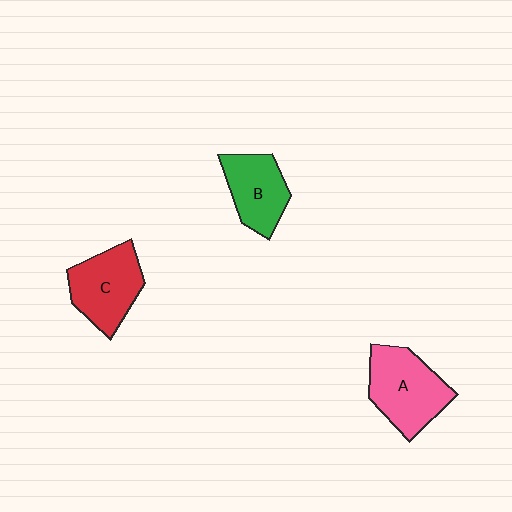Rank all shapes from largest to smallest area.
From largest to smallest: A (pink), C (red), B (green).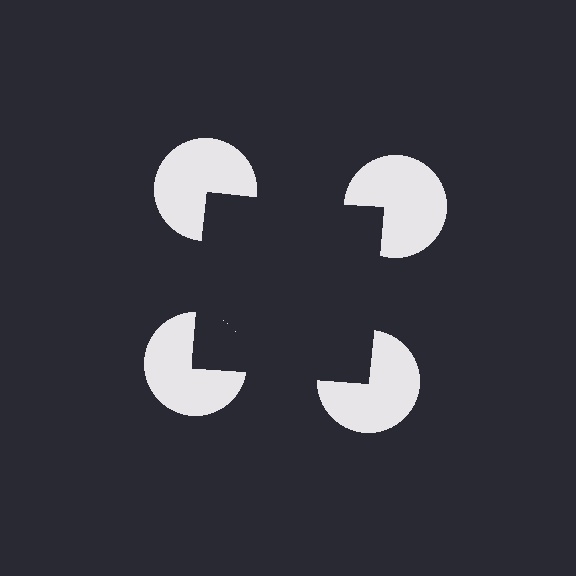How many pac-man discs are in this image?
There are 4 — one at each vertex of the illusory square.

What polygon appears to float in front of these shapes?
An illusory square — its edges are inferred from the aligned wedge cuts in the pac-man discs, not physically drawn.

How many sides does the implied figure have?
4 sides.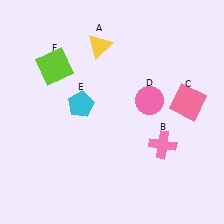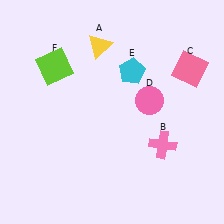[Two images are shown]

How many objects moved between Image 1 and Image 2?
2 objects moved between the two images.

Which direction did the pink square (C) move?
The pink square (C) moved up.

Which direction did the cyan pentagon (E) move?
The cyan pentagon (E) moved right.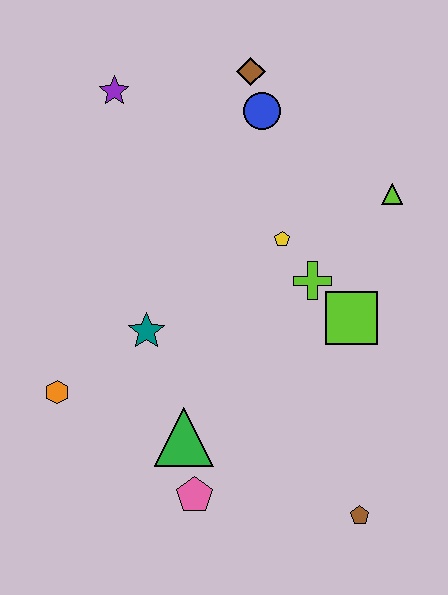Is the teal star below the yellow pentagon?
Yes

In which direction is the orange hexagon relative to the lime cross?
The orange hexagon is to the left of the lime cross.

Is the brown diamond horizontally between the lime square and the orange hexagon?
Yes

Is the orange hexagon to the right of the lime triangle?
No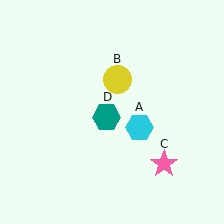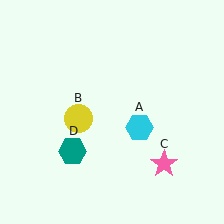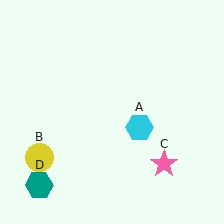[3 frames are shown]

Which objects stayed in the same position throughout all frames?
Cyan hexagon (object A) and pink star (object C) remained stationary.